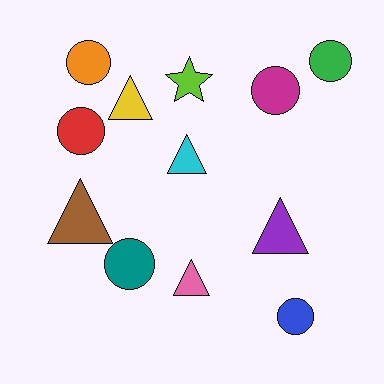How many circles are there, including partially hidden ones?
There are 6 circles.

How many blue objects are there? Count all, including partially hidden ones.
There is 1 blue object.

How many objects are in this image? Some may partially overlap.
There are 12 objects.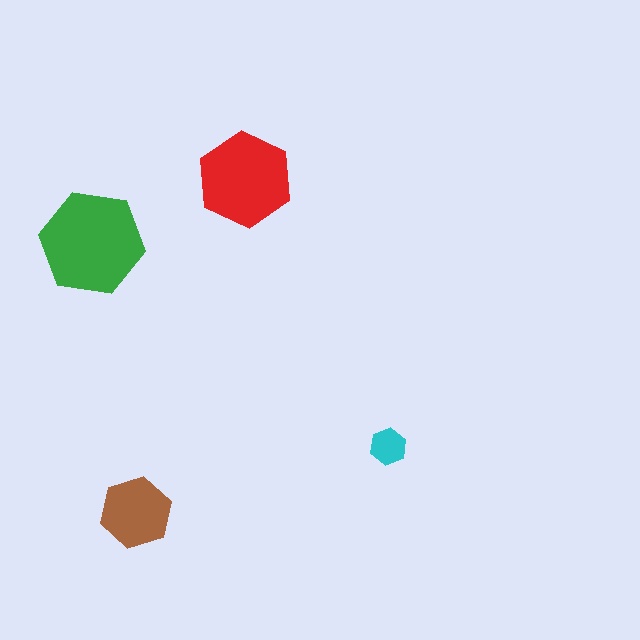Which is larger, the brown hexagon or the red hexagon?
The red one.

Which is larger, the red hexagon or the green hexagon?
The green one.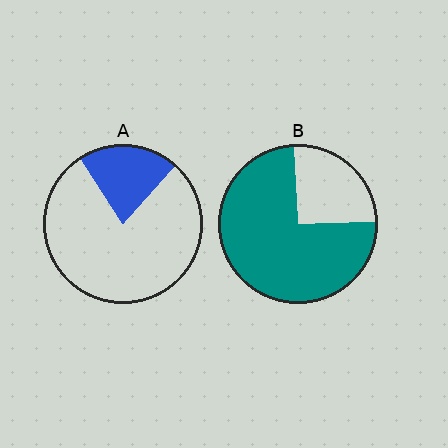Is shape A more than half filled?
No.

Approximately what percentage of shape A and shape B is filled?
A is approximately 20% and B is approximately 75%.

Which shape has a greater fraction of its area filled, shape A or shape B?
Shape B.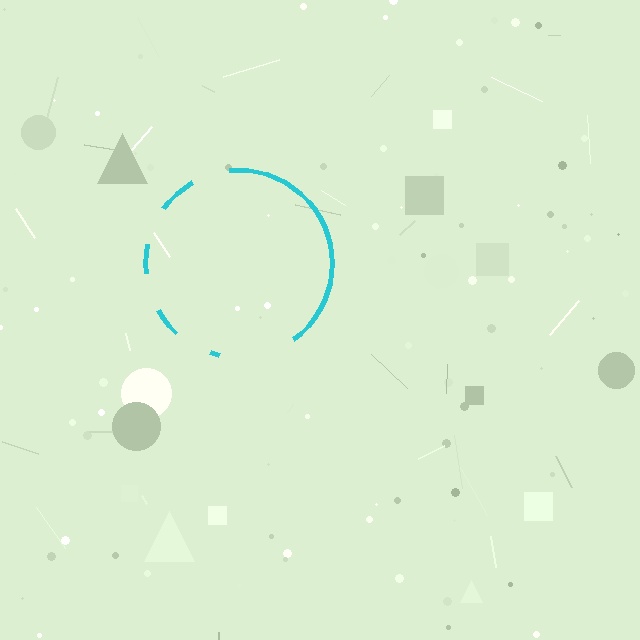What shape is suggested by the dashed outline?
The dashed outline suggests a circle.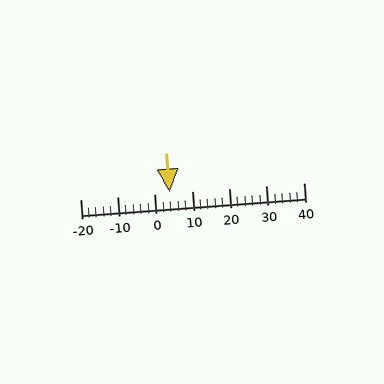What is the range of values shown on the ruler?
The ruler shows values from -20 to 40.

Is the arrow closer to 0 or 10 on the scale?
The arrow is closer to 0.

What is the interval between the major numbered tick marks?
The major tick marks are spaced 10 units apart.